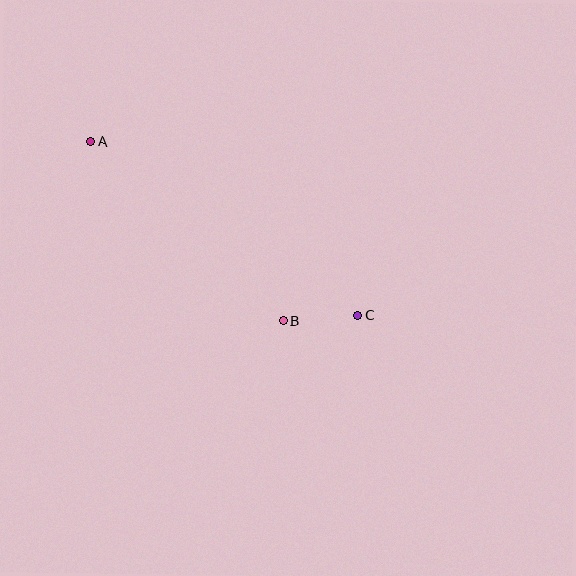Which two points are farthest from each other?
Points A and C are farthest from each other.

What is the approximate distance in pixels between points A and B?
The distance between A and B is approximately 263 pixels.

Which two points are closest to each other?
Points B and C are closest to each other.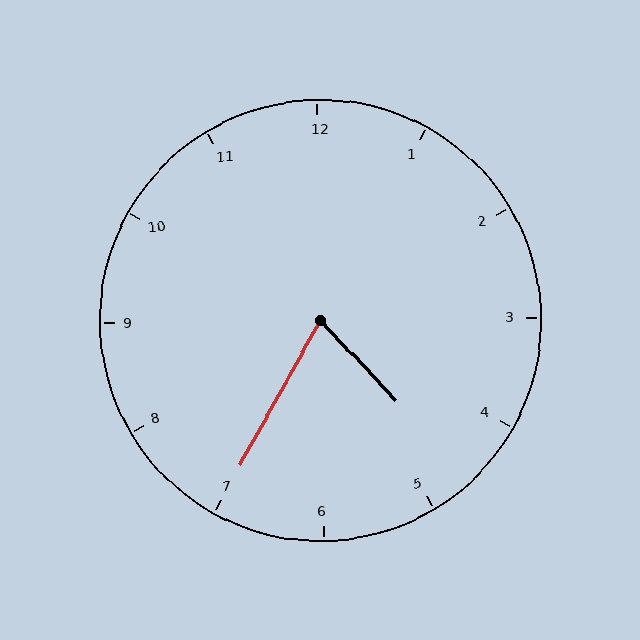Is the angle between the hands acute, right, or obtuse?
It is acute.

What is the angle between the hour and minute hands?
Approximately 72 degrees.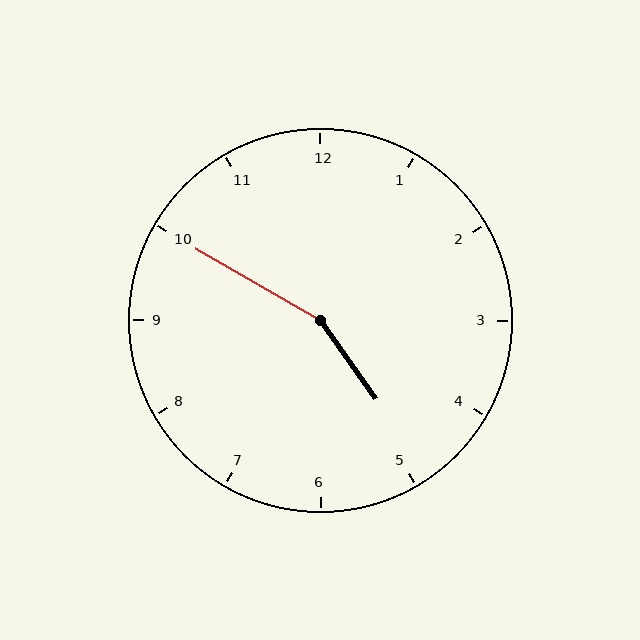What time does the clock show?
4:50.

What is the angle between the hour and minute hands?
Approximately 155 degrees.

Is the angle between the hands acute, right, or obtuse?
It is obtuse.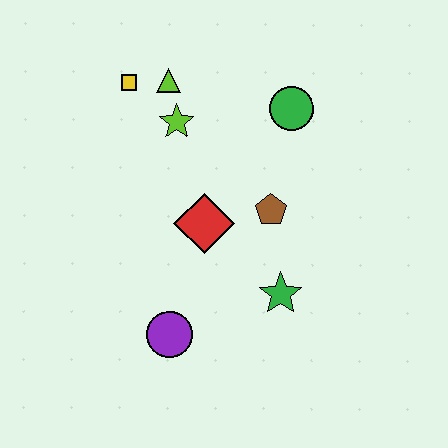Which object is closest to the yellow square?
The lime triangle is closest to the yellow square.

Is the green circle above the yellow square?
No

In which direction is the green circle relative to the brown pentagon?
The green circle is above the brown pentagon.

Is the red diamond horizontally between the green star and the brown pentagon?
No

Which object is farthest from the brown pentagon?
The yellow square is farthest from the brown pentagon.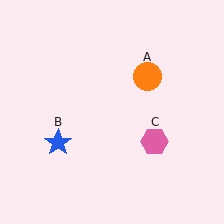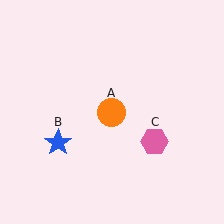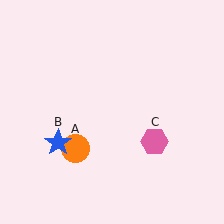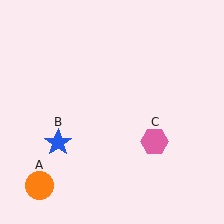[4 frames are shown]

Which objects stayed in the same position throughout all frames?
Blue star (object B) and pink hexagon (object C) remained stationary.